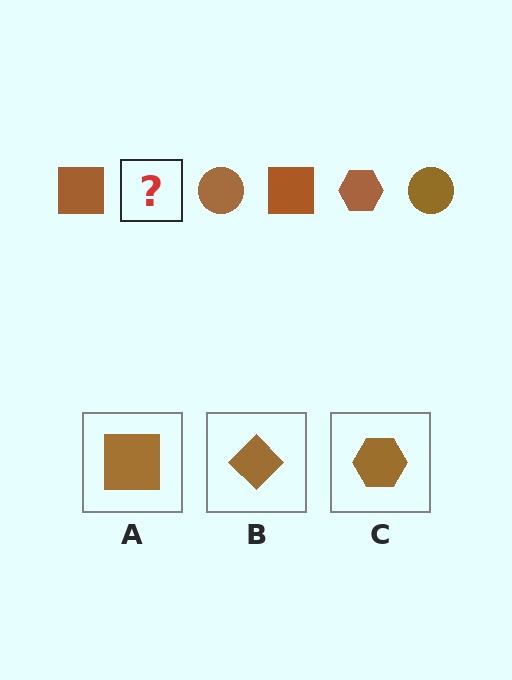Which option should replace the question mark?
Option C.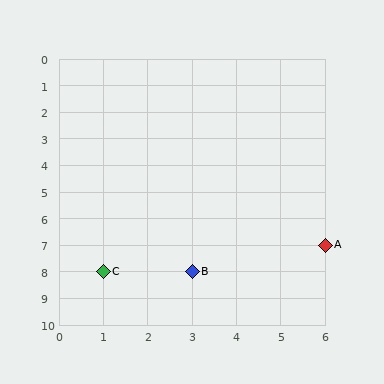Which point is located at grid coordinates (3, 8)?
Point B is at (3, 8).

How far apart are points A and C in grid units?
Points A and C are 5 columns and 1 row apart (about 5.1 grid units diagonally).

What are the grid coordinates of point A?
Point A is at grid coordinates (6, 7).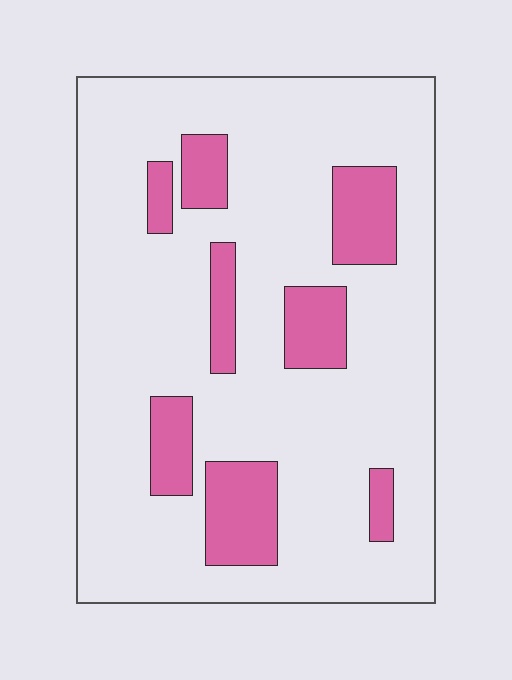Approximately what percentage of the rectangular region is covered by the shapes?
Approximately 20%.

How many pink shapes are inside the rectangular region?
8.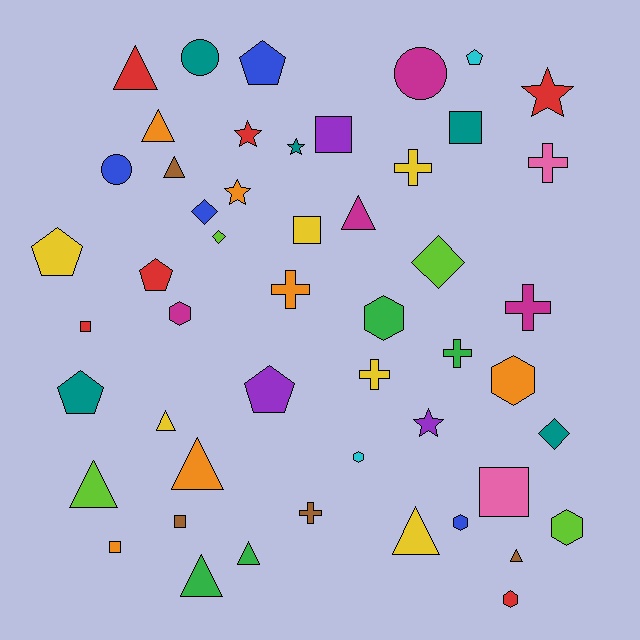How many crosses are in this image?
There are 7 crosses.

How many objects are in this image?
There are 50 objects.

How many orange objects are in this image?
There are 6 orange objects.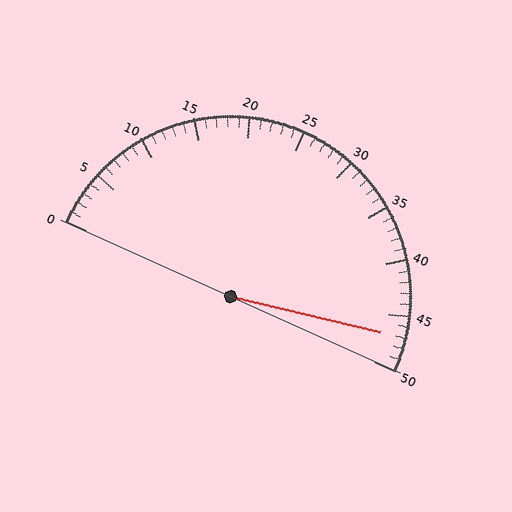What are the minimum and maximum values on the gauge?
The gauge ranges from 0 to 50.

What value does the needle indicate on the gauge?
The needle indicates approximately 47.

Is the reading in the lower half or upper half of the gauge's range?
The reading is in the upper half of the range (0 to 50).